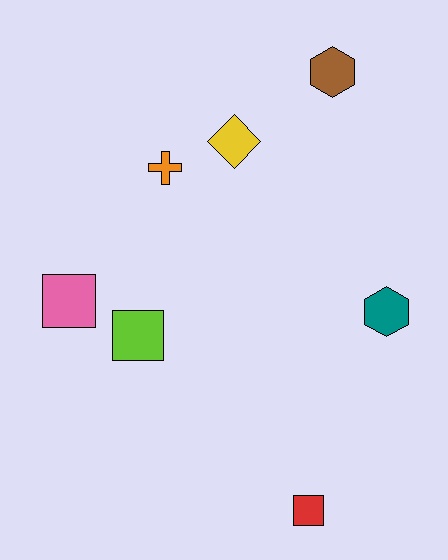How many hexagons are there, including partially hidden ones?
There are 2 hexagons.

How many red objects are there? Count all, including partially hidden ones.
There is 1 red object.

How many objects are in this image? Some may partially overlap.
There are 7 objects.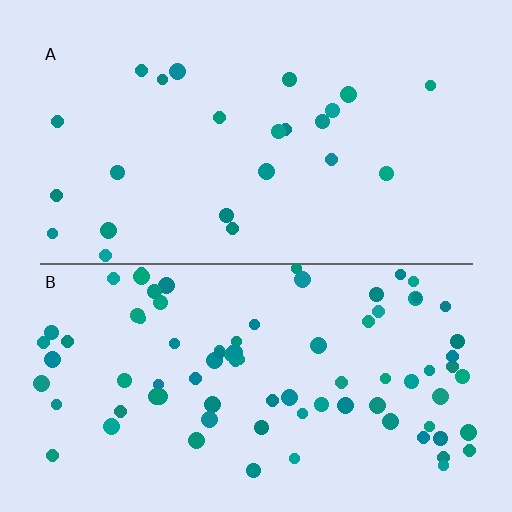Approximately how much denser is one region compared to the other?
Approximately 3.5× — region B over region A.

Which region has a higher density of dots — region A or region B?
B (the bottom).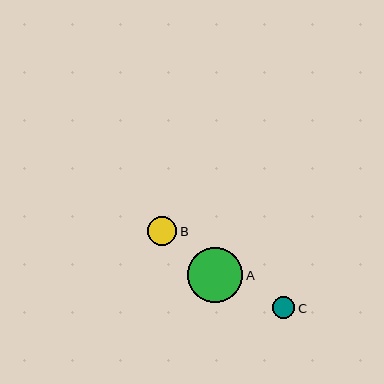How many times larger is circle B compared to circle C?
Circle B is approximately 1.3 times the size of circle C.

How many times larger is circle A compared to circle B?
Circle A is approximately 1.9 times the size of circle B.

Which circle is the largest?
Circle A is the largest with a size of approximately 55 pixels.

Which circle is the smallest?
Circle C is the smallest with a size of approximately 22 pixels.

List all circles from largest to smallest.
From largest to smallest: A, B, C.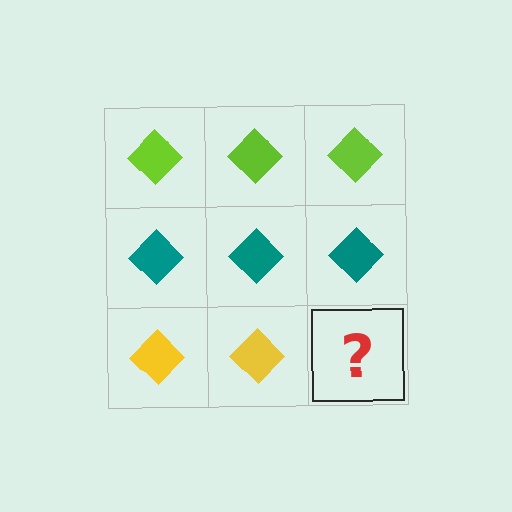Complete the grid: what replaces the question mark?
The question mark should be replaced with a yellow diamond.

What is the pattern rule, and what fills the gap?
The rule is that each row has a consistent color. The gap should be filled with a yellow diamond.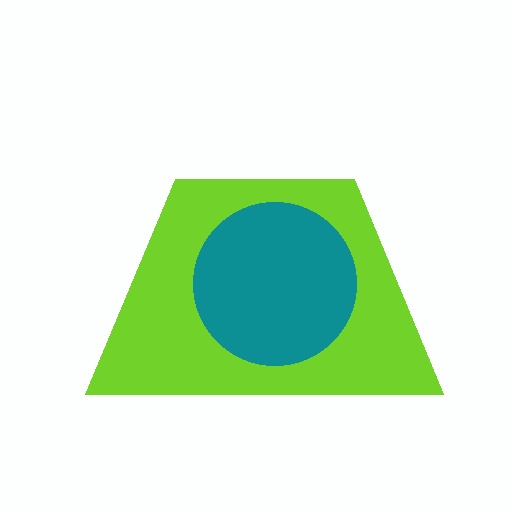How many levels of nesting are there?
2.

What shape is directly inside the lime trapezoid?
The teal circle.